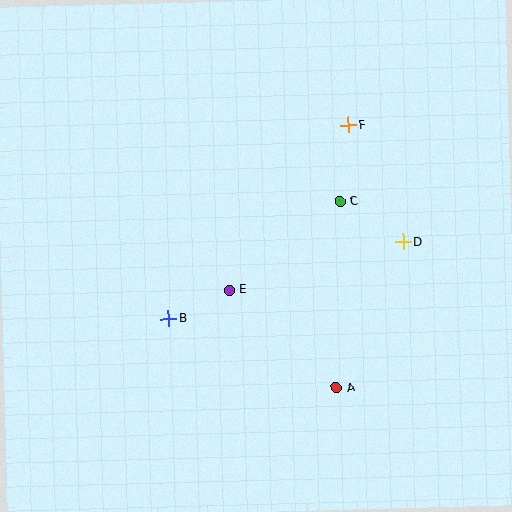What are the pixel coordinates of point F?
Point F is at (348, 125).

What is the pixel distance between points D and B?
The distance between D and B is 247 pixels.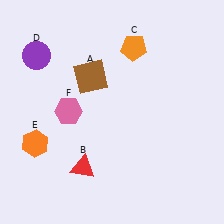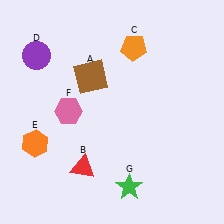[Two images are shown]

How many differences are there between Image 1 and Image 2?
There is 1 difference between the two images.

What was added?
A green star (G) was added in Image 2.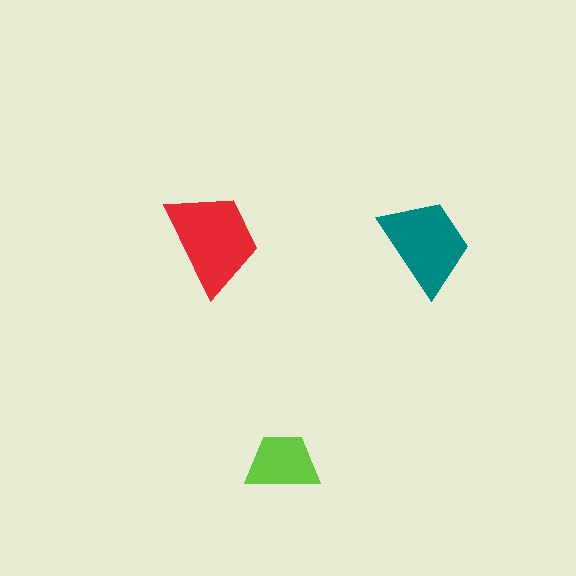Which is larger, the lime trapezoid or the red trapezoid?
The red one.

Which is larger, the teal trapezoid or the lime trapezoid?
The teal one.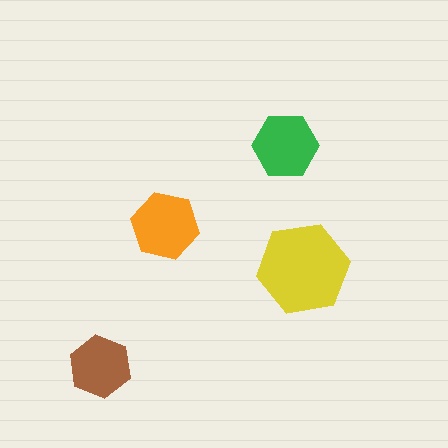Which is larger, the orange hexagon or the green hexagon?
The orange one.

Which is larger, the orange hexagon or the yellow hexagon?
The yellow one.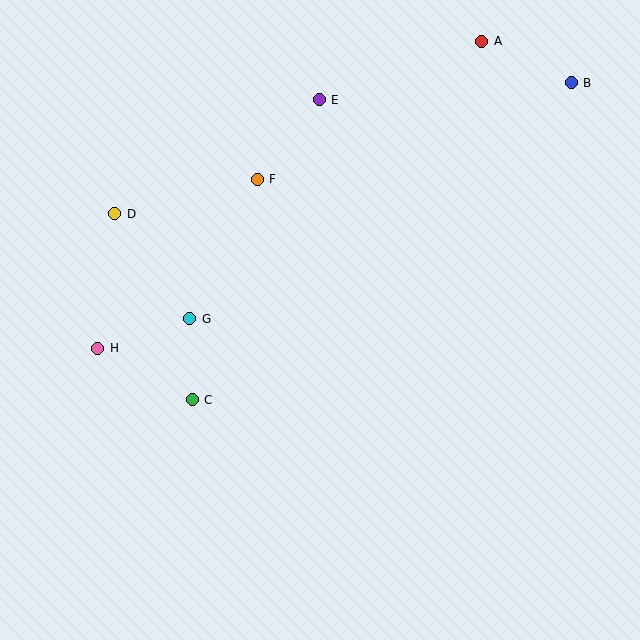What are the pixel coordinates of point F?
Point F is at (257, 179).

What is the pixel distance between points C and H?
The distance between C and H is 108 pixels.